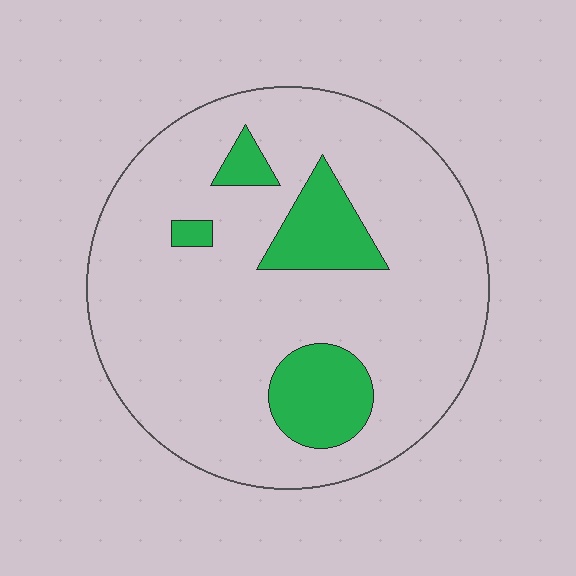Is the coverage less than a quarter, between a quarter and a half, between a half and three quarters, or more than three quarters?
Less than a quarter.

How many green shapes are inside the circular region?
4.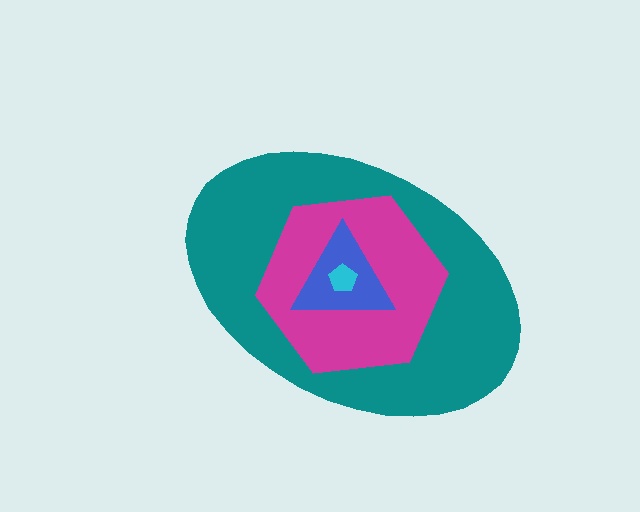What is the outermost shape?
The teal ellipse.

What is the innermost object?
The cyan pentagon.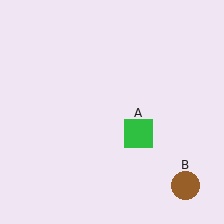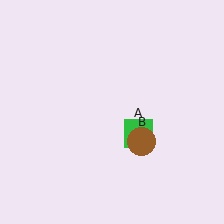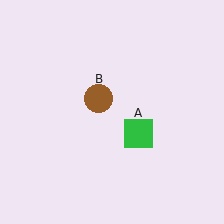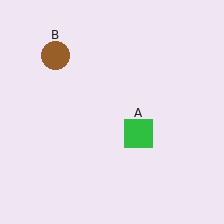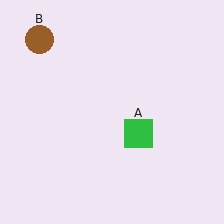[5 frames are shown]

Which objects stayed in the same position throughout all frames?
Green square (object A) remained stationary.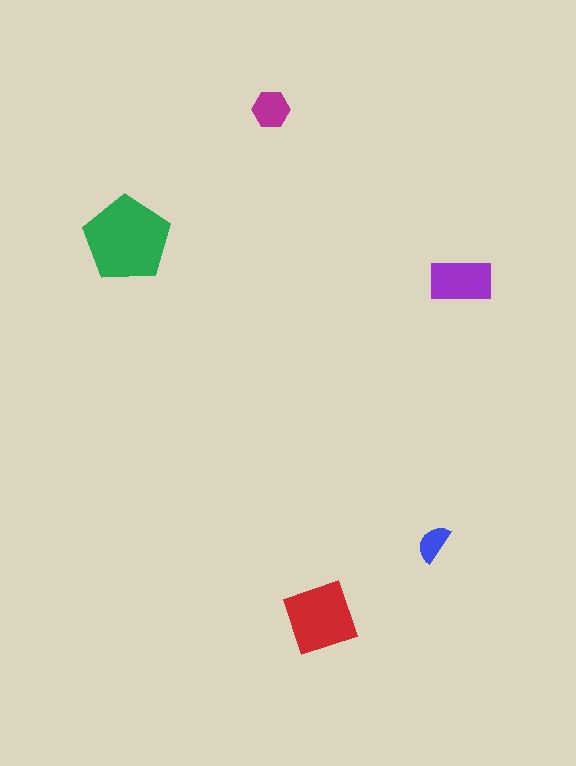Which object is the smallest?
The blue semicircle.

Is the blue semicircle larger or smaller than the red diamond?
Smaller.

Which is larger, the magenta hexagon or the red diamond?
The red diamond.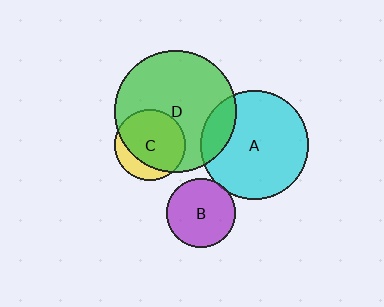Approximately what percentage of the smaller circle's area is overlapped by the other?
Approximately 5%.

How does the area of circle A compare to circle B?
Approximately 2.5 times.